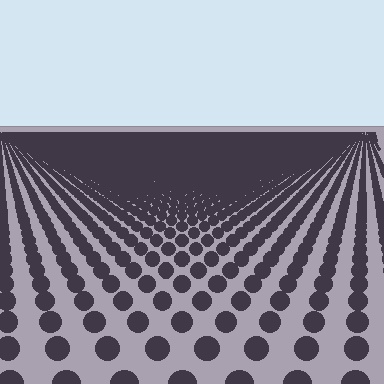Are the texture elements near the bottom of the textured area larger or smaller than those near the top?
Larger. Near the bottom, elements are closer to the viewer and appear at a bigger on-screen size.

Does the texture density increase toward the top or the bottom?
Density increases toward the top.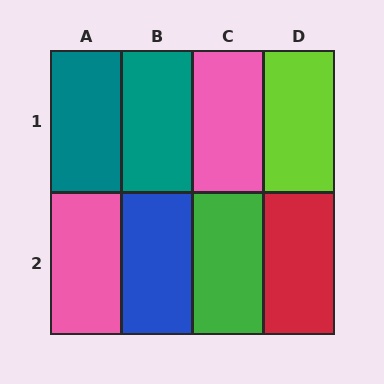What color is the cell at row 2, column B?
Blue.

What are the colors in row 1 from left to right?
Teal, teal, pink, lime.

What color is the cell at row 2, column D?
Red.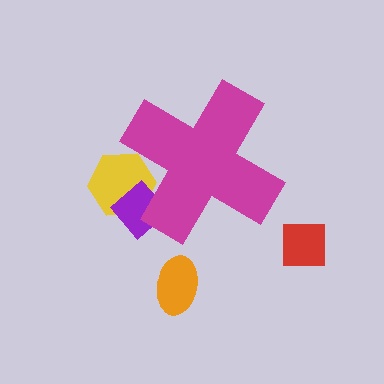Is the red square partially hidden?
No, the red square is fully visible.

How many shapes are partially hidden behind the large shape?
2 shapes are partially hidden.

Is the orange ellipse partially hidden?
No, the orange ellipse is fully visible.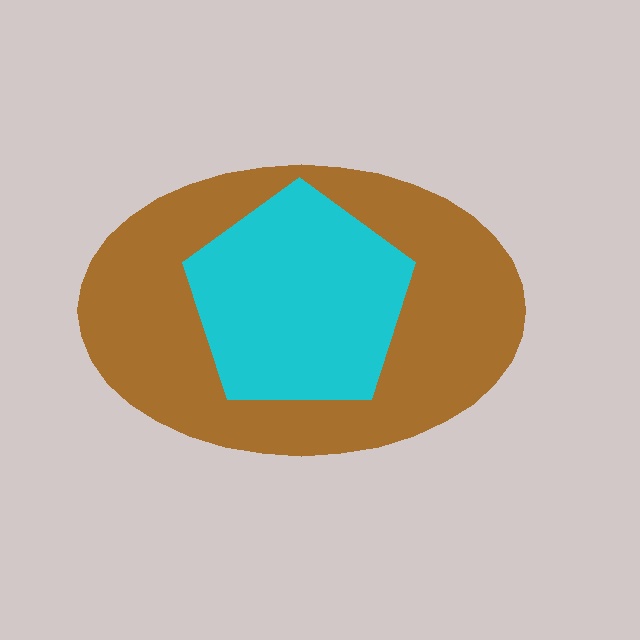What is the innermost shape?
The cyan pentagon.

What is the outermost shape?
The brown ellipse.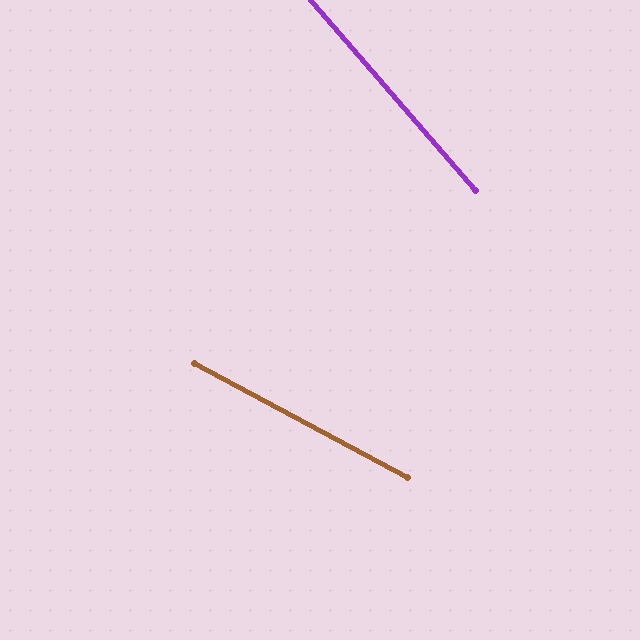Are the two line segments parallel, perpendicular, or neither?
Neither parallel nor perpendicular — they differ by about 21°.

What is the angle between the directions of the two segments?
Approximately 21 degrees.